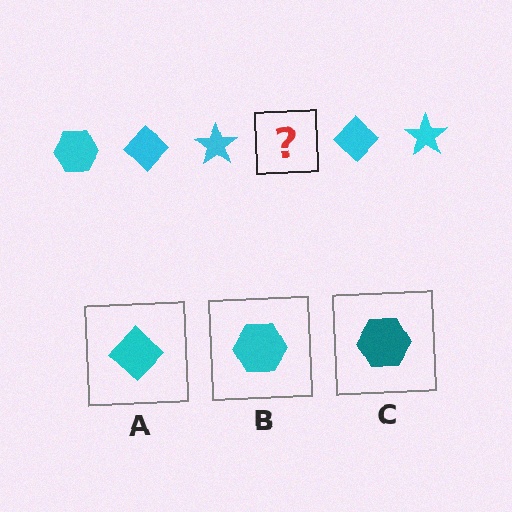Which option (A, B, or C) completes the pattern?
B.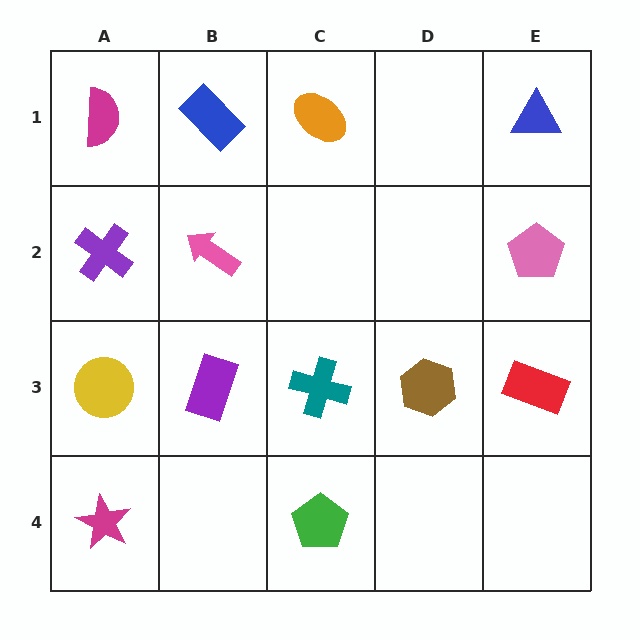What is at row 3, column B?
A purple rectangle.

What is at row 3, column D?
A brown hexagon.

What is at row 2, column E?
A pink pentagon.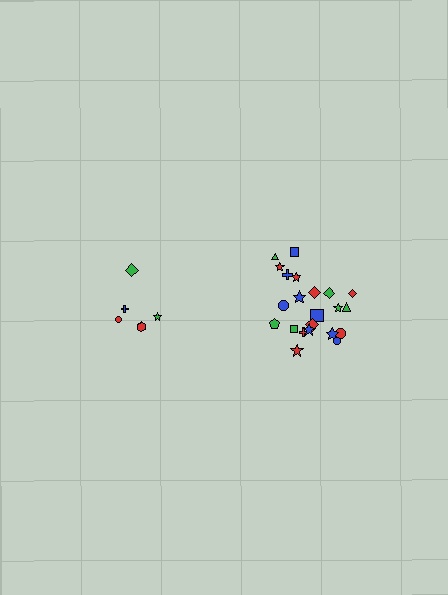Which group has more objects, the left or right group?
The right group.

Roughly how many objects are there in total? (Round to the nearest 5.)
Roughly 30 objects in total.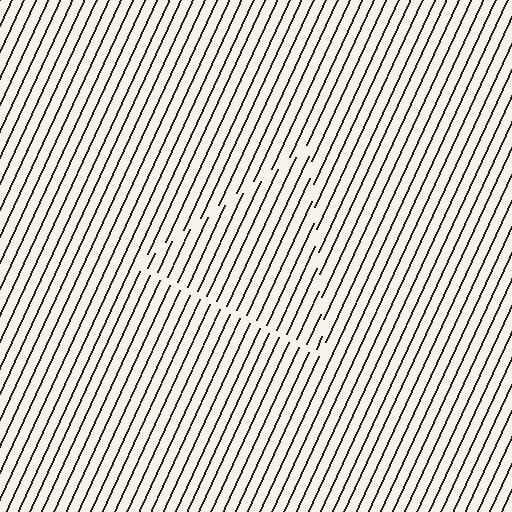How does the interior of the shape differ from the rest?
The interior of the shape contains the same grating, shifted by half a period — the contour is defined by the phase discontinuity where line-ends from the inner and outer gratings abut.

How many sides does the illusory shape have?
3 sides — the line-ends trace a triangle.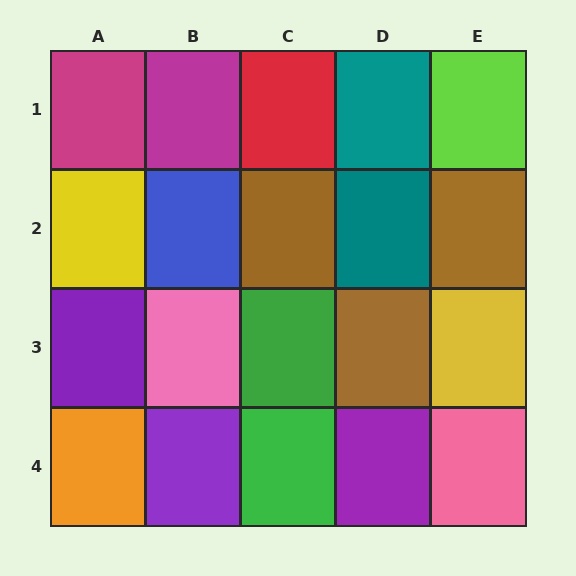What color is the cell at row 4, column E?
Pink.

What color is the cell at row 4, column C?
Green.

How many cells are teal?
2 cells are teal.